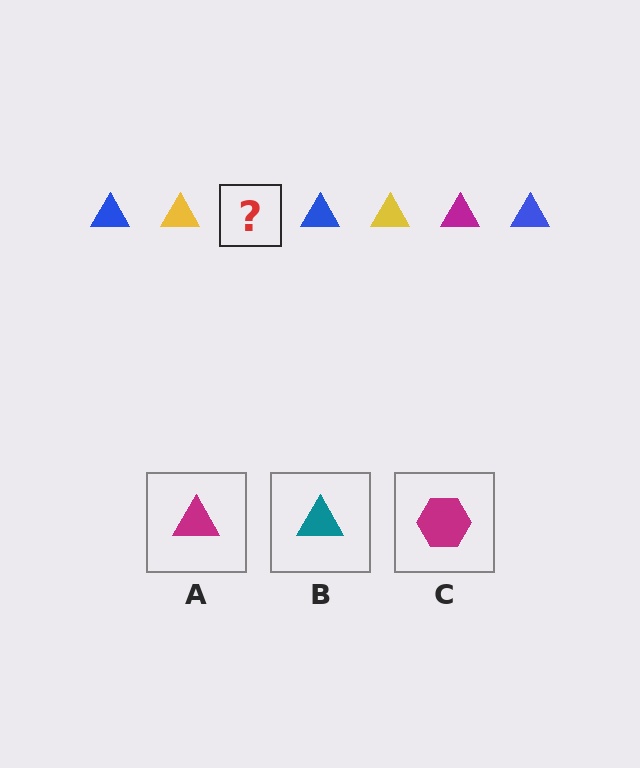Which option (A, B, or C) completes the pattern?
A.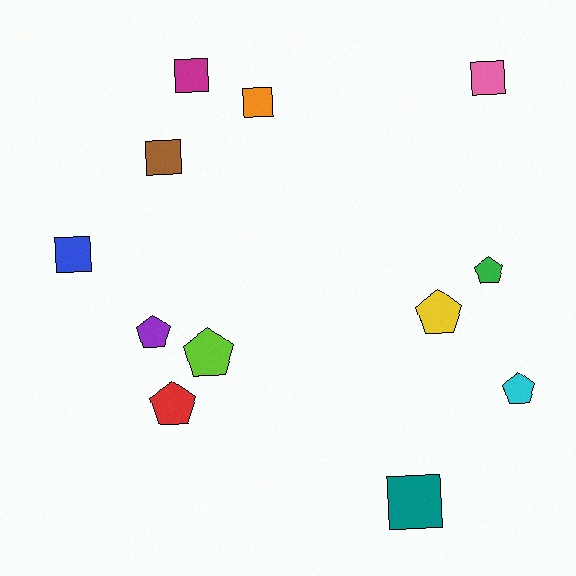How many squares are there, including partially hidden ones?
There are 6 squares.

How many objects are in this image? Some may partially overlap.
There are 12 objects.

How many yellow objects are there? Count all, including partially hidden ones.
There is 1 yellow object.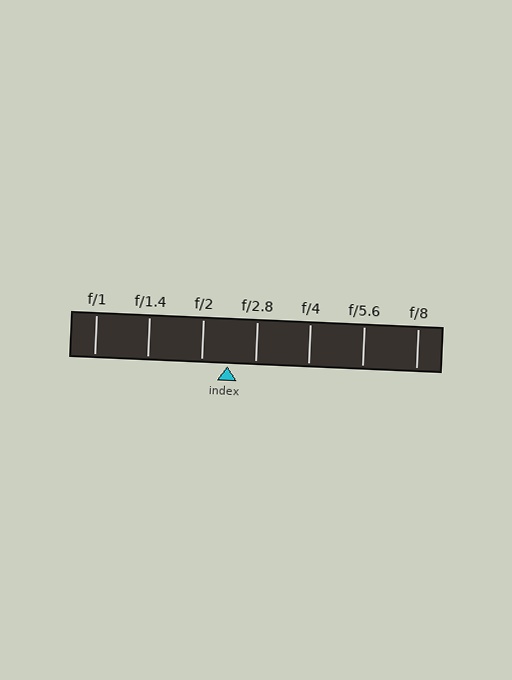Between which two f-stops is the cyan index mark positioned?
The index mark is between f/2 and f/2.8.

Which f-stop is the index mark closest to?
The index mark is closest to f/2.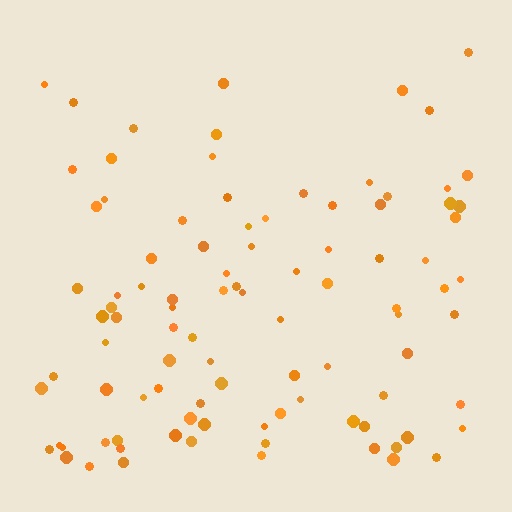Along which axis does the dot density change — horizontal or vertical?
Vertical.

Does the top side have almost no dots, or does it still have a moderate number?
Still a moderate number, just noticeably fewer than the bottom.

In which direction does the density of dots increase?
From top to bottom, with the bottom side densest.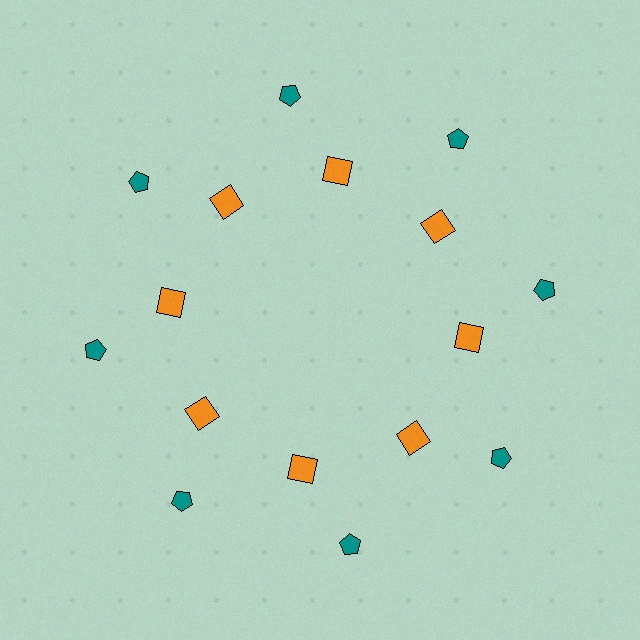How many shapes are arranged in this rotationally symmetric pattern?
There are 16 shapes, arranged in 8 groups of 2.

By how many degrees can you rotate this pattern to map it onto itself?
The pattern maps onto itself every 45 degrees of rotation.